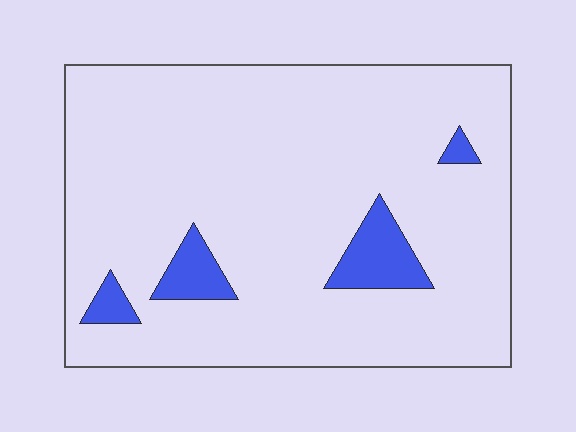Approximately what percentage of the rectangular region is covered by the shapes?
Approximately 10%.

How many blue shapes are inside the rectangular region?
4.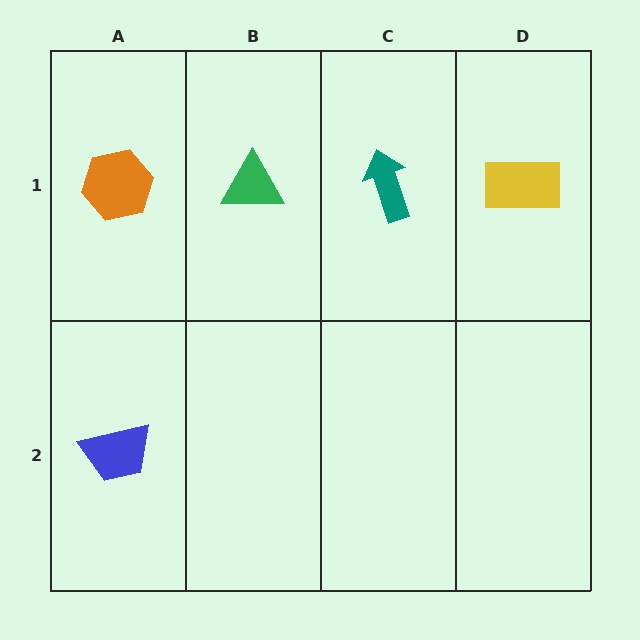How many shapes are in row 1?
4 shapes.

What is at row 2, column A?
A blue trapezoid.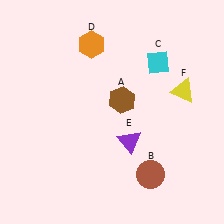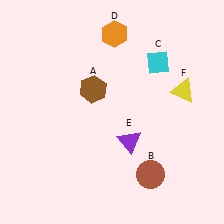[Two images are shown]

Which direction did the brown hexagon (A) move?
The brown hexagon (A) moved left.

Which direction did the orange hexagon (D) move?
The orange hexagon (D) moved right.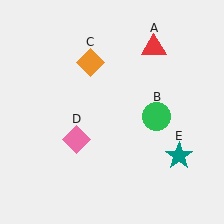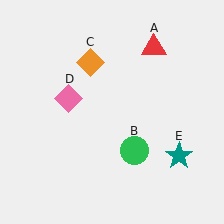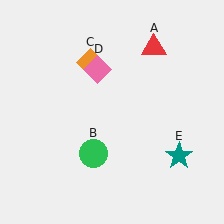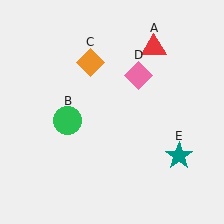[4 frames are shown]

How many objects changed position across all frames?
2 objects changed position: green circle (object B), pink diamond (object D).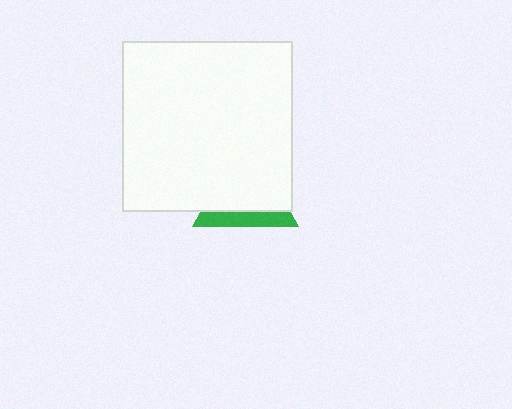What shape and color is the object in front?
The object in front is a white square.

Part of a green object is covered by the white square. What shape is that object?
It is a triangle.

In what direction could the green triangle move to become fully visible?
The green triangle could move down. That would shift it out from behind the white square entirely.